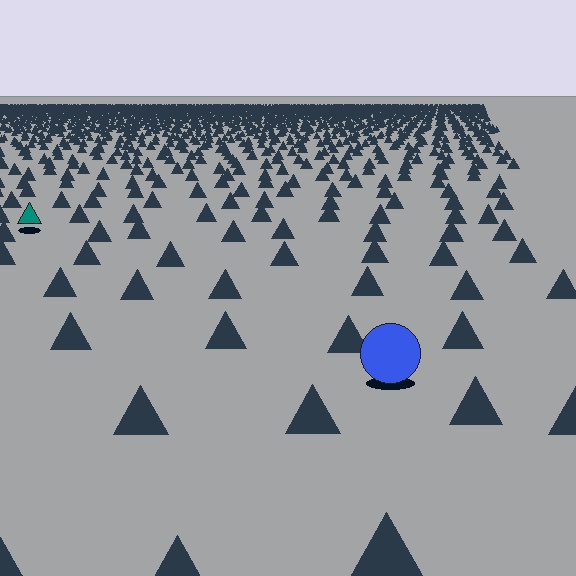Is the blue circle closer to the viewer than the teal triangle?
Yes. The blue circle is closer — you can tell from the texture gradient: the ground texture is coarser near it.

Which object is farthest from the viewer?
The teal triangle is farthest from the viewer. It appears smaller and the ground texture around it is denser.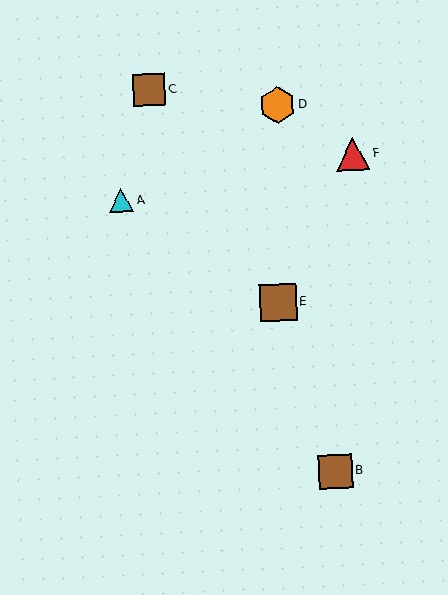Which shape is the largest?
The brown square (labeled E) is the largest.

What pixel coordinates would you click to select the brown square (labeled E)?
Click at (278, 302) to select the brown square E.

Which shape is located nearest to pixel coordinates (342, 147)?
The red triangle (labeled F) at (353, 154) is nearest to that location.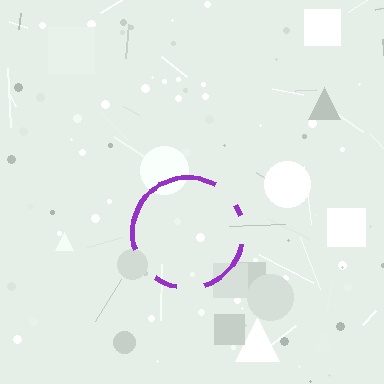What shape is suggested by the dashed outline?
The dashed outline suggests a circle.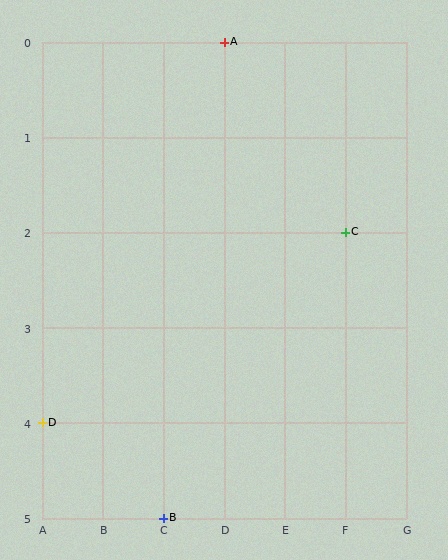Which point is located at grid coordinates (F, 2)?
Point C is at (F, 2).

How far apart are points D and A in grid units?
Points D and A are 3 columns and 4 rows apart (about 5.0 grid units diagonally).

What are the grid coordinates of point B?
Point B is at grid coordinates (C, 5).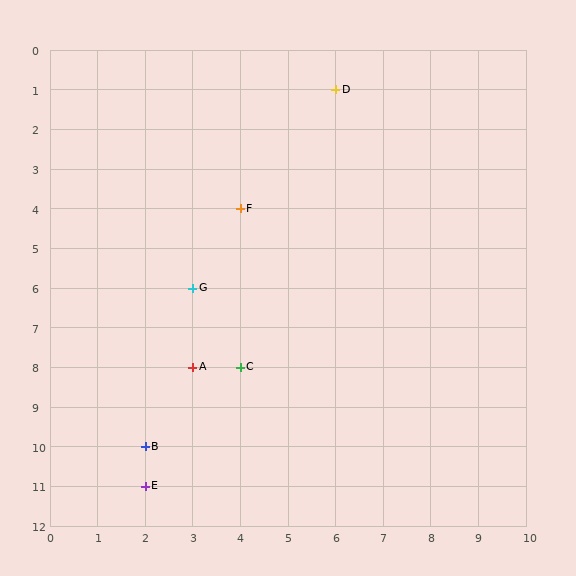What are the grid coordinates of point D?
Point D is at grid coordinates (6, 1).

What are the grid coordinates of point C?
Point C is at grid coordinates (4, 8).